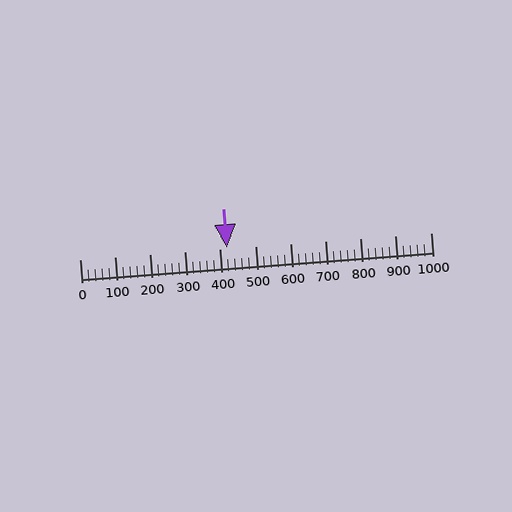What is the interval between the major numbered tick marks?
The major tick marks are spaced 100 units apart.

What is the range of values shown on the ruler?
The ruler shows values from 0 to 1000.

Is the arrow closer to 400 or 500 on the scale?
The arrow is closer to 400.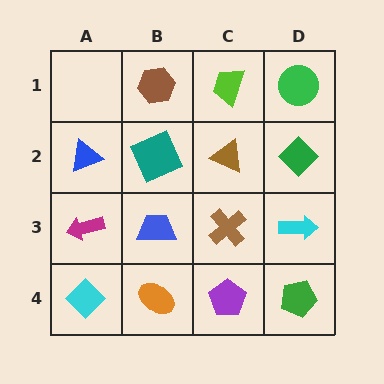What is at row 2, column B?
A teal square.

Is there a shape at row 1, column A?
No, that cell is empty.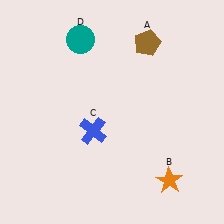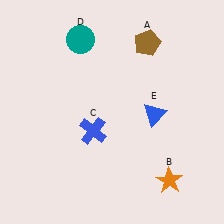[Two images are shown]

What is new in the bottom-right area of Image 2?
A blue triangle (E) was added in the bottom-right area of Image 2.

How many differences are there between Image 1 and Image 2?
There is 1 difference between the two images.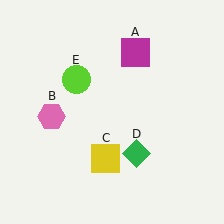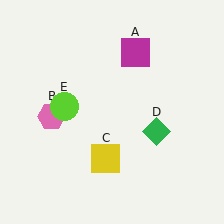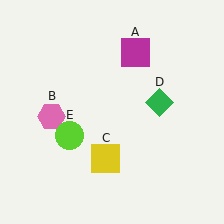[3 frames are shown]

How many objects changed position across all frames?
2 objects changed position: green diamond (object D), lime circle (object E).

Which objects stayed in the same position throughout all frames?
Magenta square (object A) and pink hexagon (object B) and yellow square (object C) remained stationary.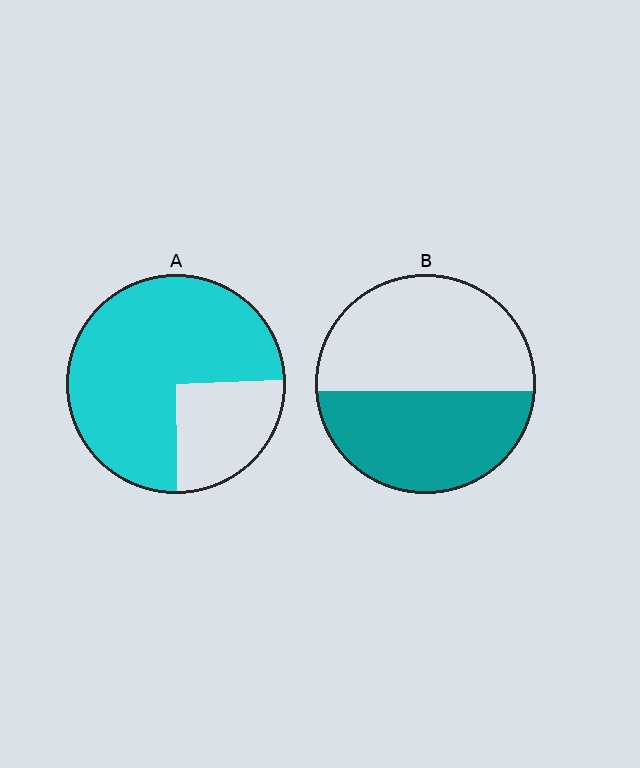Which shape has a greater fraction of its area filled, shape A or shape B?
Shape A.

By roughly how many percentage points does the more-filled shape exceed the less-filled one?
By roughly 30 percentage points (A over B).